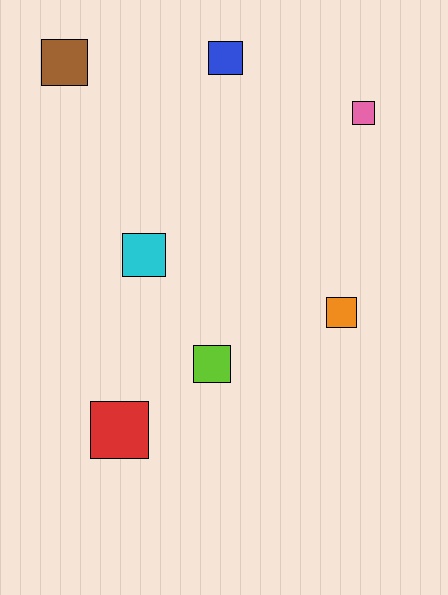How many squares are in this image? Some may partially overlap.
There are 7 squares.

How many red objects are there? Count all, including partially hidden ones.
There is 1 red object.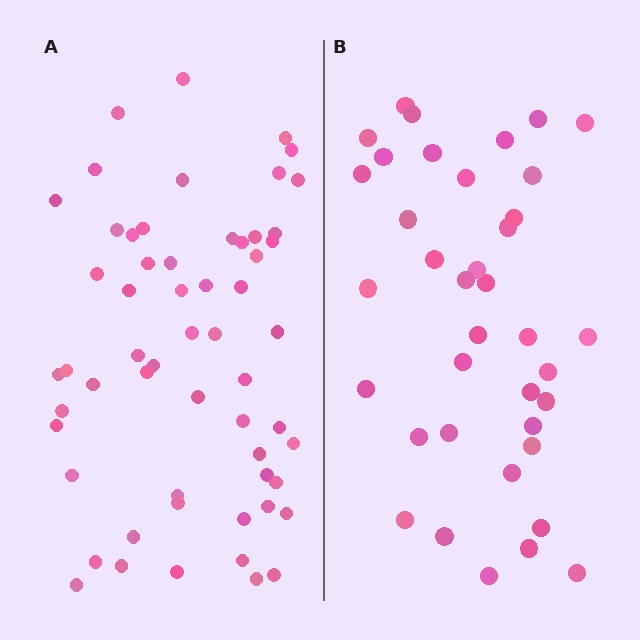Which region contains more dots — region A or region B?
Region A (the left region) has more dots.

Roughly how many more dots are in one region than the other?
Region A has approximately 20 more dots than region B.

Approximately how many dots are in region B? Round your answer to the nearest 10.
About 40 dots. (The exact count is 38, which rounds to 40.)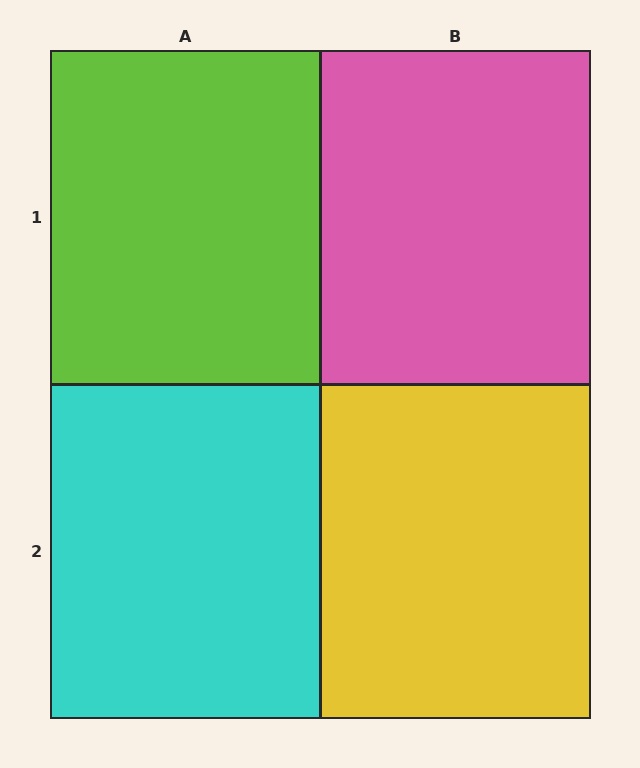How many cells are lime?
1 cell is lime.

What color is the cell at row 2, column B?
Yellow.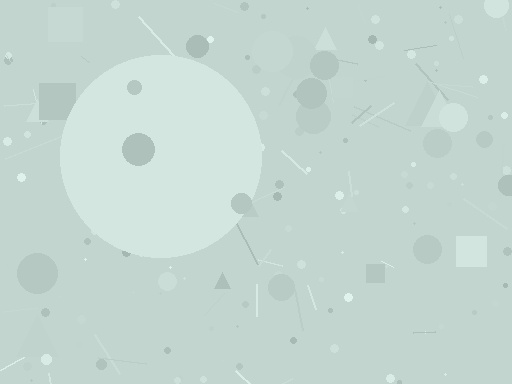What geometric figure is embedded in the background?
A circle is embedded in the background.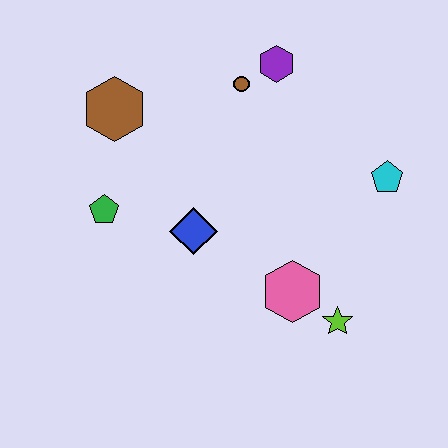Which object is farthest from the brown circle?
The lime star is farthest from the brown circle.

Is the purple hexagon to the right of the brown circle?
Yes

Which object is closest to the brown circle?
The purple hexagon is closest to the brown circle.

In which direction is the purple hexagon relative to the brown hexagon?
The purple hexagon is to the right of the brown hexagon.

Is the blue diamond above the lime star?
Yes